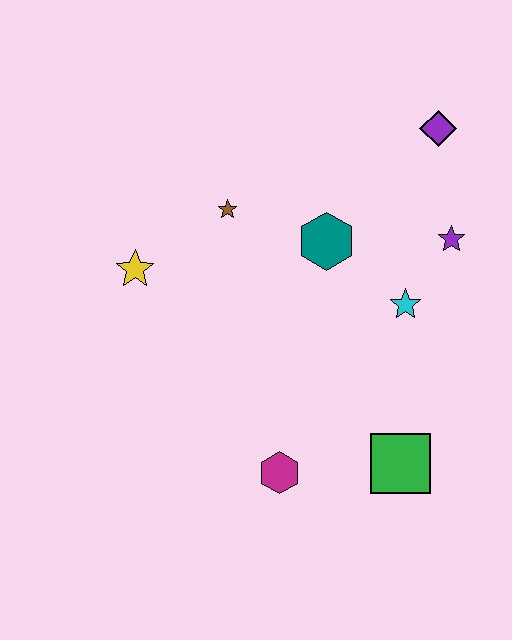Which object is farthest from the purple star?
The yellow star is farthest from the purple star.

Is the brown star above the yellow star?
Yes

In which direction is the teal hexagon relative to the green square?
The teal hexagon is above the green square.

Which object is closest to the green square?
The magenta hexagon is closest to the green square.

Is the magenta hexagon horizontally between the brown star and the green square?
Yes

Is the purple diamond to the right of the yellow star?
Yes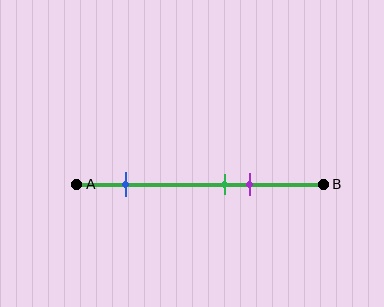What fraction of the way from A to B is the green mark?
The green mark is approximately 60% (0.6) of the way from A to B.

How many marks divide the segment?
There are 3 marks dividing the segment.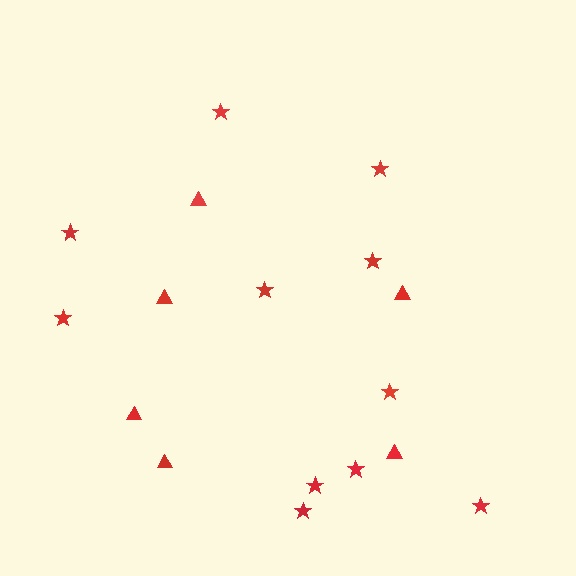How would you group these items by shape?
There are 2 groups: one group of stars (11) and one group of triangles (6).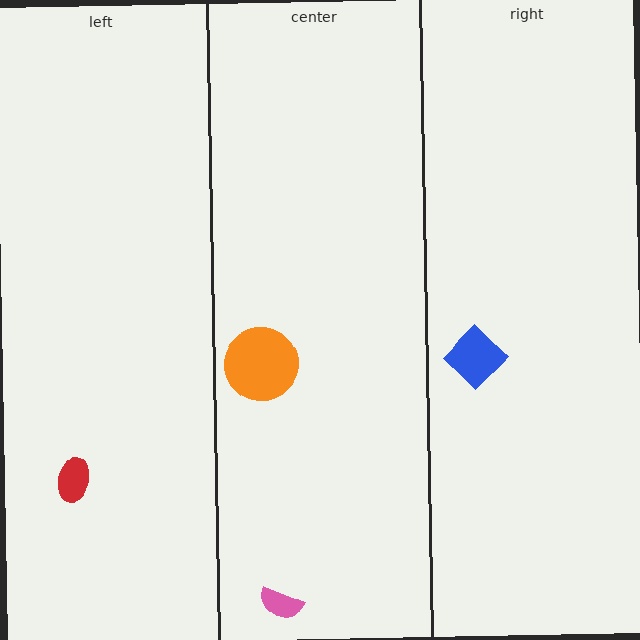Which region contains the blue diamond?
The right region.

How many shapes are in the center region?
2.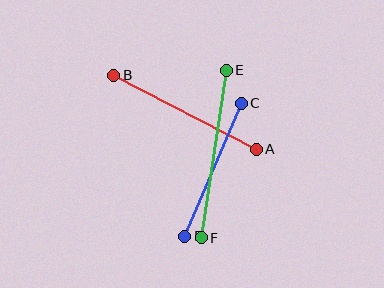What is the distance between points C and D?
The distance is approximately 144 pixels.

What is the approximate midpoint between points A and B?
The midpoint is at approximately (185, 112) pixels.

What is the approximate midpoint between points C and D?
The midpoint is at approximately (213, 170) pixels.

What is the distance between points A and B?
The distance is approximately 160 pixels.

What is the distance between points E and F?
The distance is approximately 169 pixels.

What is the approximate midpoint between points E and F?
The midpoint is at approximately (214, 154) pixels.